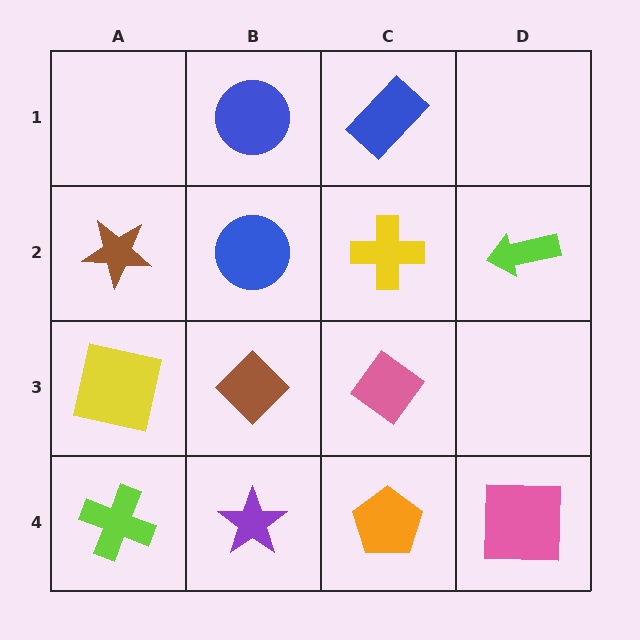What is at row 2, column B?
A blue circle.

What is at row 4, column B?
A purple star.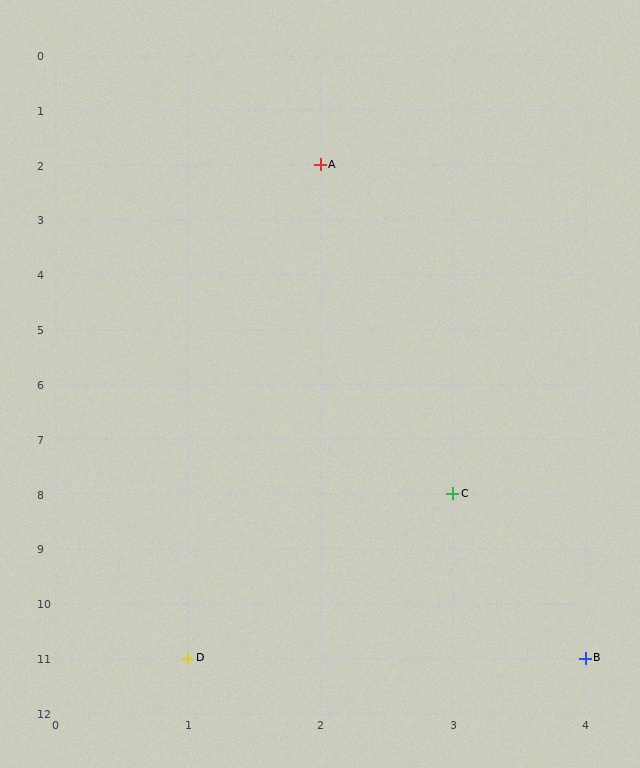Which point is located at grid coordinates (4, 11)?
Point B is at (4, 11).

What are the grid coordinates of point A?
Point A is at grid coordinates (2, 2).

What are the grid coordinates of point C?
Point C is at grid coordinates (3, 8).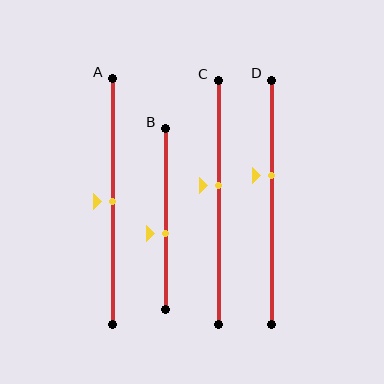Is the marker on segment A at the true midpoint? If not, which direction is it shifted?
Yes, the marker on segment A is at the true midpoint.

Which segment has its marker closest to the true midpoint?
Segment A has its marker closest to the true midpoint.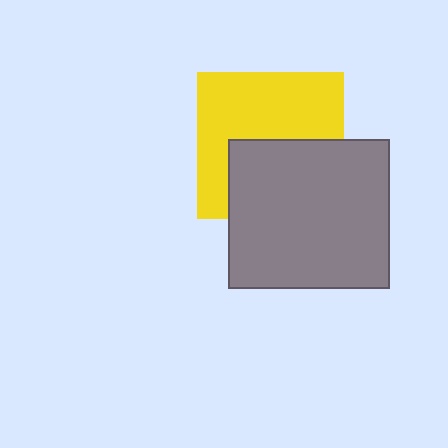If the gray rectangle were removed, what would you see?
You would see the complete yellow square.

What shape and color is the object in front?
The object in front is a gray rectangle.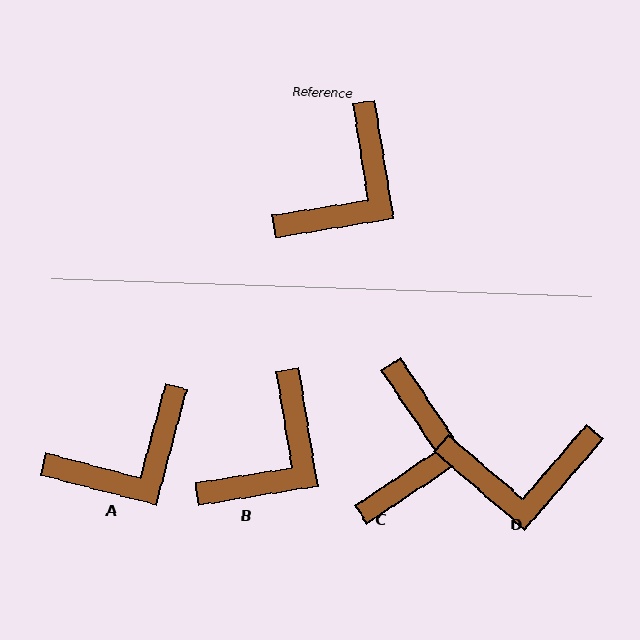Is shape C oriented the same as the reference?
No, it is off by about 25 degrees.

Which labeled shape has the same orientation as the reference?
B.